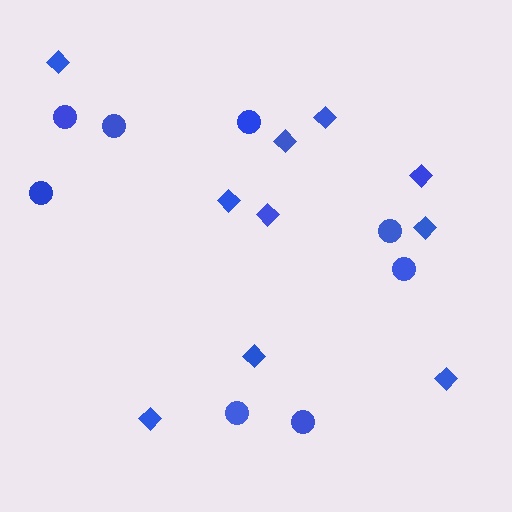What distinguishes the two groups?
There are 2 groups: one group of diamonds (10) and one group of circles (8).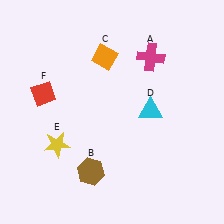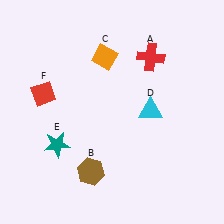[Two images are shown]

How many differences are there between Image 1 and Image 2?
There are 2 differences between the two images.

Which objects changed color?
A changed from magenta to red. E changed from yellow to teal.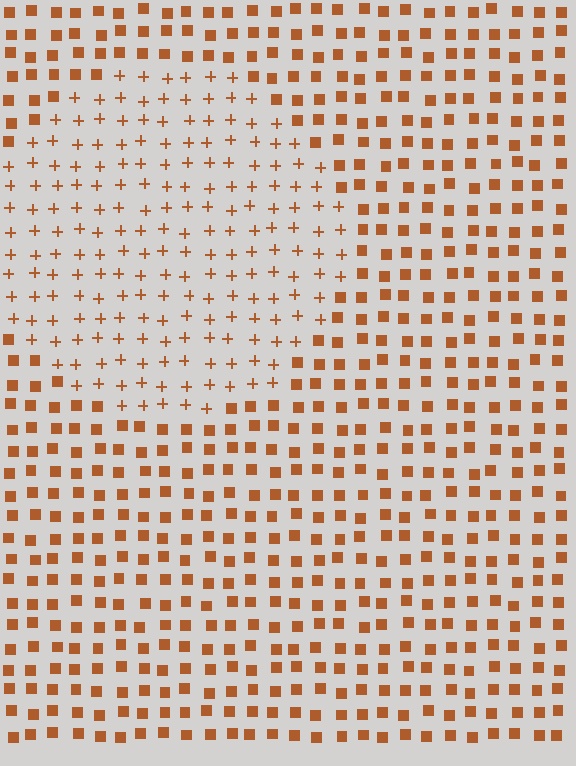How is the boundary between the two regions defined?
The boundary is defined by a change in element shape: plus signs inside vs. squares outside. All elements share the same color and spacing.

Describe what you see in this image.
The image is filled with small brown elements arranged in a uniform grid. A circle-shaped region contains plus signs, while the surrounding area contains squares. The boundary is defined purely by the change in element shape.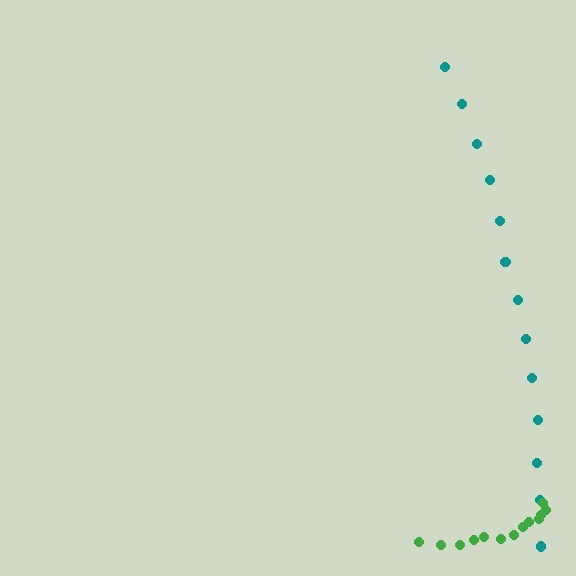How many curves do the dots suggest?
There are 2 distinct paths.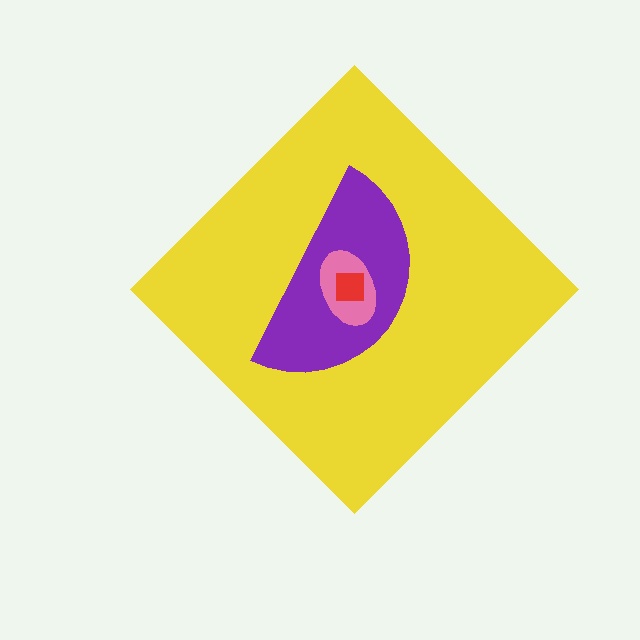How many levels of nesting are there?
4.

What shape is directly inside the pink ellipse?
The red square.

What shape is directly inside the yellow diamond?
The purple semicircle.